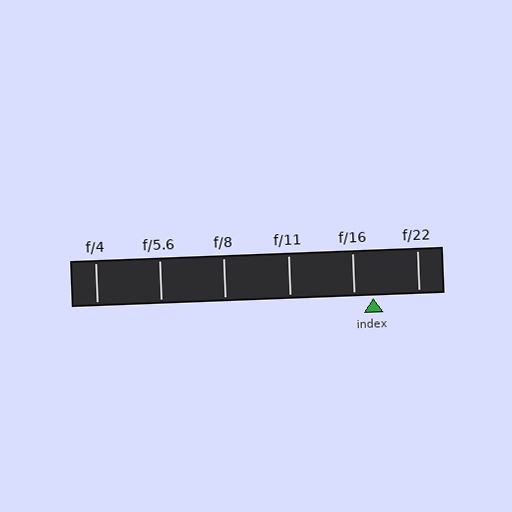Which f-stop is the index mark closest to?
The index mark is closest to f/16.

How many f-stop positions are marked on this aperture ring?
There are 6 f-stop positions marked.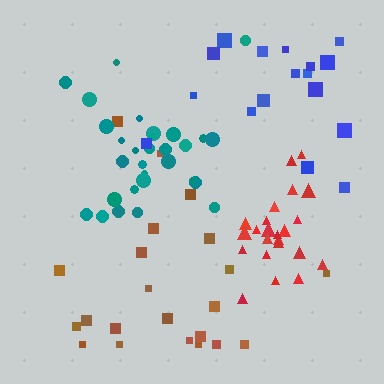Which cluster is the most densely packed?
Red.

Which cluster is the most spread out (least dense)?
Blue.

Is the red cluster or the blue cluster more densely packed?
Red.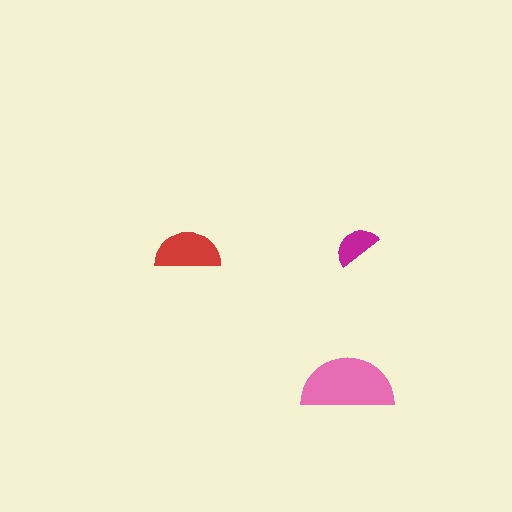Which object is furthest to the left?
The red semicircle is leftmost.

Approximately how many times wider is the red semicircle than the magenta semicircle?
About 1.5 times wider.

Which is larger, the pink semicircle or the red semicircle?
The pink one.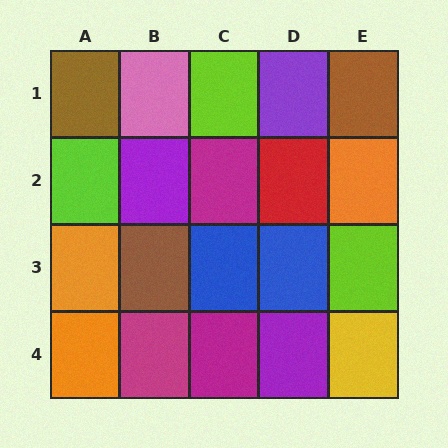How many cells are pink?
1 cell is pink.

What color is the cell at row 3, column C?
Blue.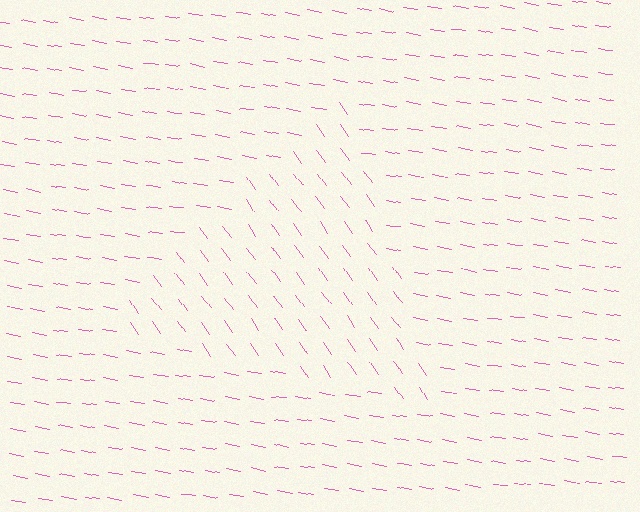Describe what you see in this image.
The image is filled with small pink line segments. A triangle region in the image has lines oriented differently from the surrounding lines, creating a visible texture boundary.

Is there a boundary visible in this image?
Yes, there is a texture boundary formed by a change in line orientation.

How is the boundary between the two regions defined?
The boundary is defined purely by a change in line orientation (approximately 45 degrees difference). All lines are the same color and thickness.